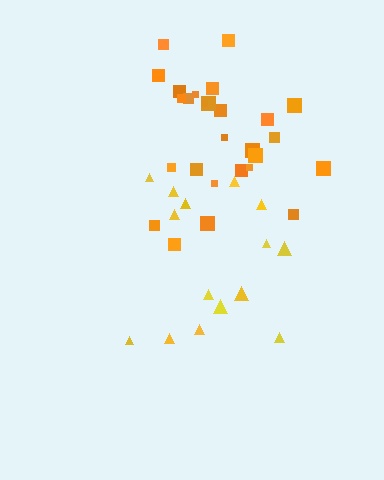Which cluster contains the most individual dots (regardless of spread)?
Orange (27).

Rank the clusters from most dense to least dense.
orange, yellow.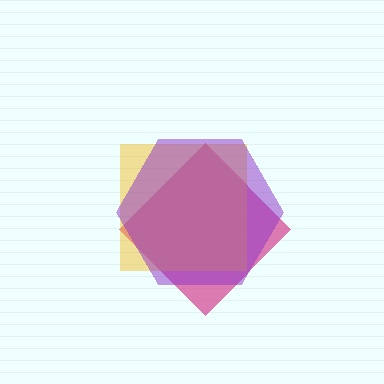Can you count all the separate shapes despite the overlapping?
Yes, there are 3 separate shapes.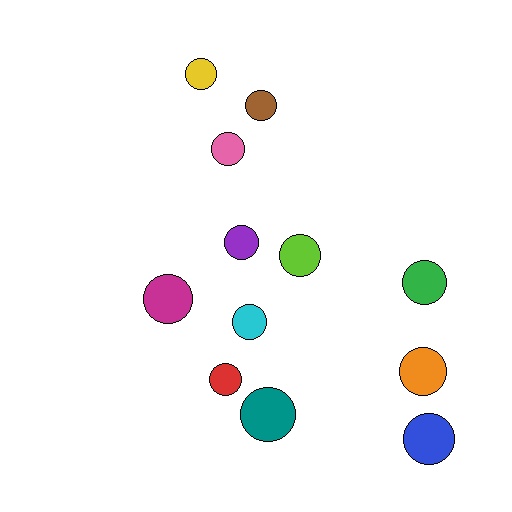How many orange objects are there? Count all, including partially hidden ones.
There is 1 orange object.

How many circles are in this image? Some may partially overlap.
There are 12 circles.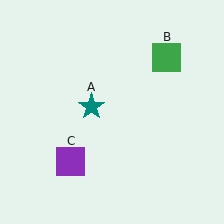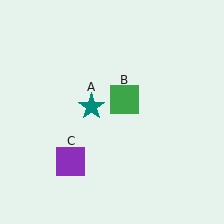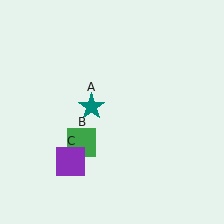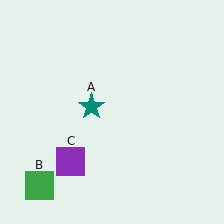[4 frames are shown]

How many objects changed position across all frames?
1 object changed position: green square (object B).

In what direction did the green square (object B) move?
The green square (object B) moved down and to the left.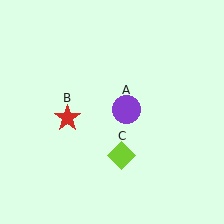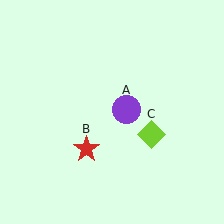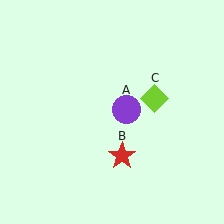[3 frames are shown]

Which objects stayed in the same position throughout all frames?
Purple circle (object A) remained stationary.